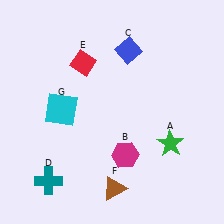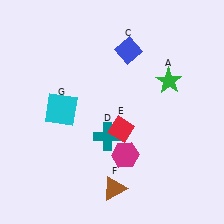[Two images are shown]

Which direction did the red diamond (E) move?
The red diamond (E) moved down.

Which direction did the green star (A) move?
The green star (A) moved up.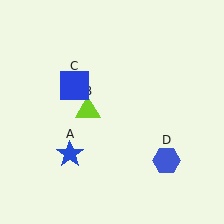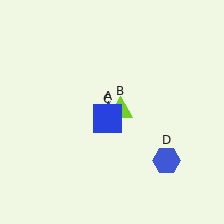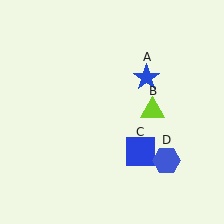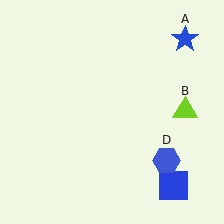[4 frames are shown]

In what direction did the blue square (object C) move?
The blue square (object C) moved down and to the right.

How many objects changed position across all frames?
3 objects changed position: blue star (object A), lime triangle (object B), blue square (object C).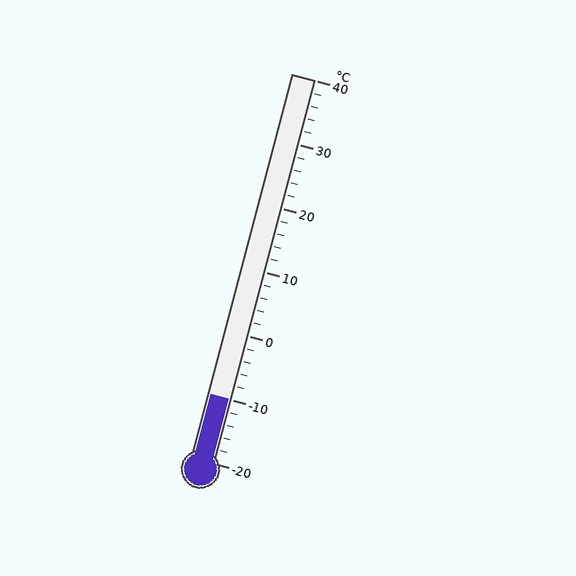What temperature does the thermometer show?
The thermometer shows approximately -10°C.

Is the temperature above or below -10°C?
The temperature is at -10°C.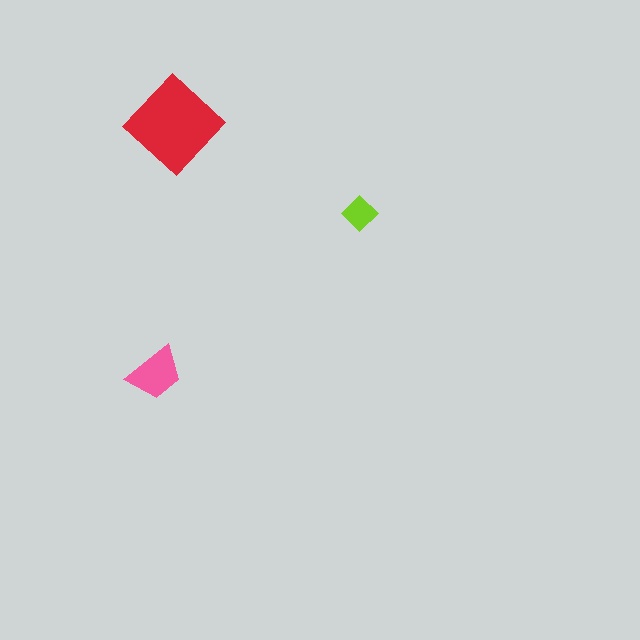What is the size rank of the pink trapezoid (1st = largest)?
2nd.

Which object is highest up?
The red diamond is topmost.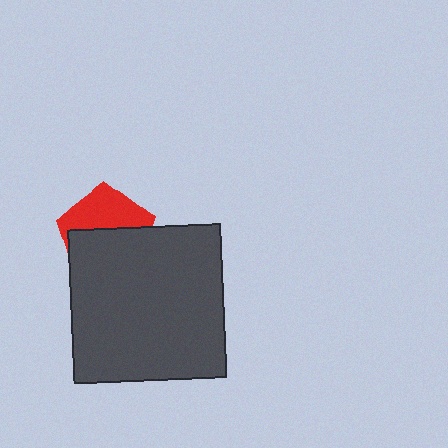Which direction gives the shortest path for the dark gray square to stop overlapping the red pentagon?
Moving down gives the shortest separation.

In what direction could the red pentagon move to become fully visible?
The red pentagon could move up. That would shift it out from behind the dark gray square entirely.